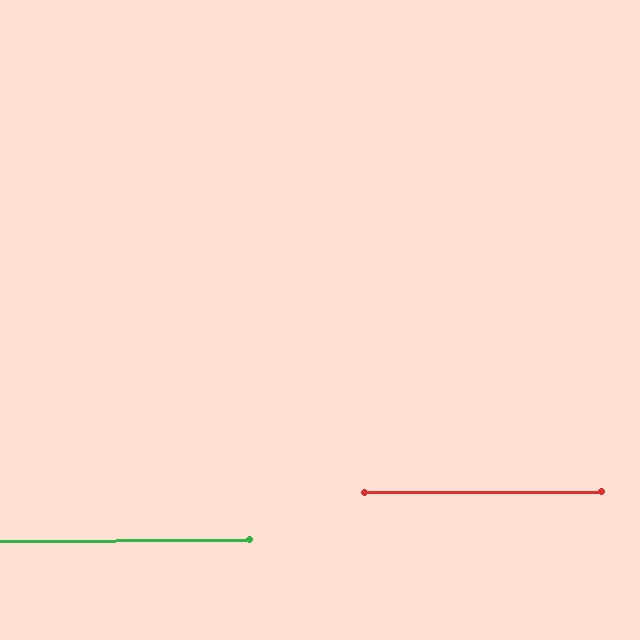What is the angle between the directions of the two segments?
Approximately 0 degrees.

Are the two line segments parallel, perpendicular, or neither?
Parallel — their directions differ by only 0.2°.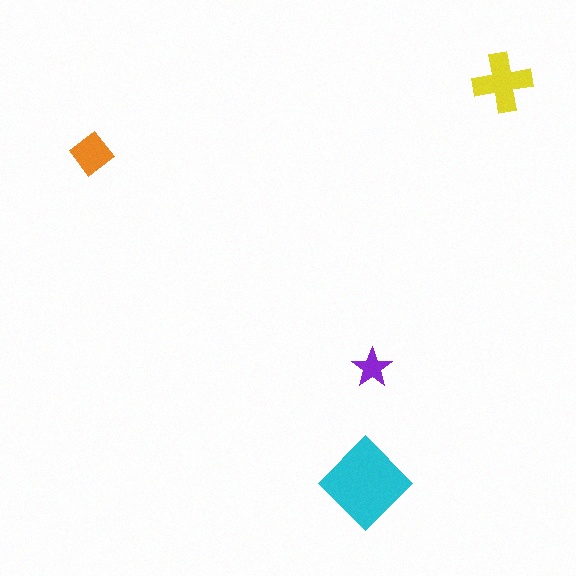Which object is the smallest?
The purple star.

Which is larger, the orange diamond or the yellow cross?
The yellow cross.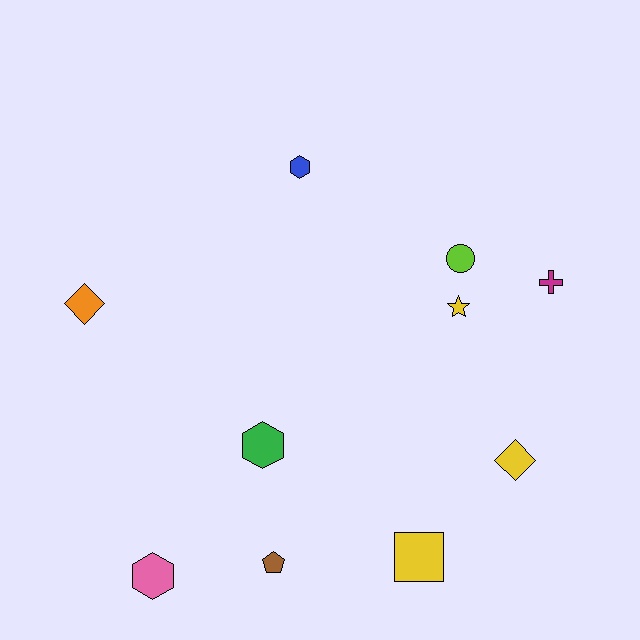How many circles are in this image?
There is 1 circle.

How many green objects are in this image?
There is 1 green object.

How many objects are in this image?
There are 10 objects.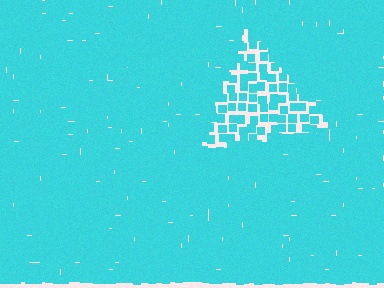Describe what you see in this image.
The image contains small cyan elements arranged at two different densities. A triangle-shaped region is visible where the elements are less densely packed than the surrounding area.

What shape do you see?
I see a triangle.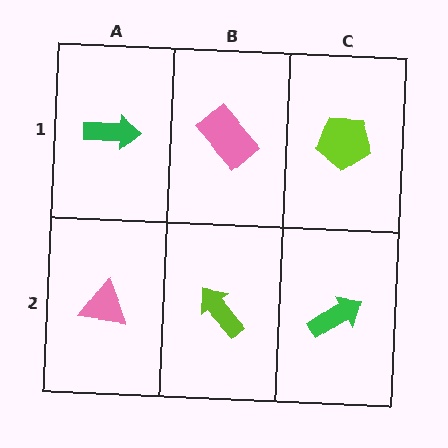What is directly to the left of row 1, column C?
A pink rectangle.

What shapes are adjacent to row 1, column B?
A lime arrow (row 2, column B), a green arrow (row 1, column A), a lime pentagon (row 1, column C).